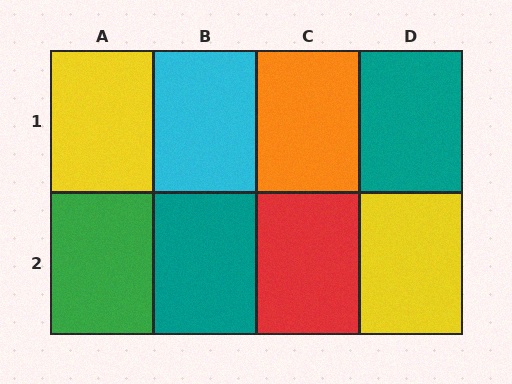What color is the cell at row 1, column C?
Orange.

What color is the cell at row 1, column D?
Teal.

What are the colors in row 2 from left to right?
Green, teal, red, yellow.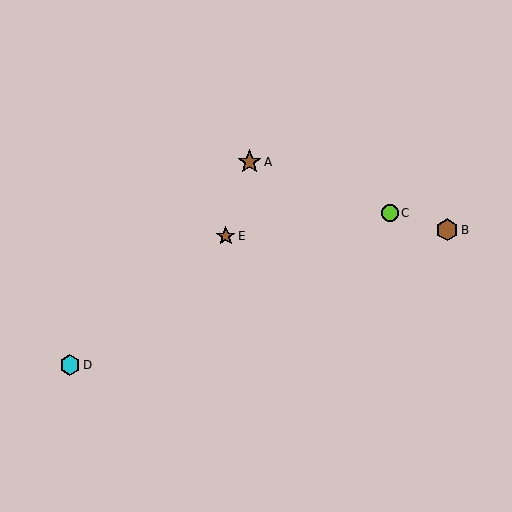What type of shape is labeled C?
Shape C is a lime circle.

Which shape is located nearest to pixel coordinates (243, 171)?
The brown star (labeled A) at (249, 162) is nearest to that location.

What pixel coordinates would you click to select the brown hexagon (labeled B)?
Click at (447, 230) to select the brown hexagon B.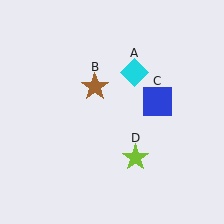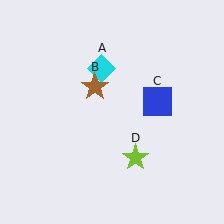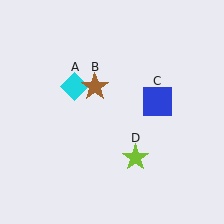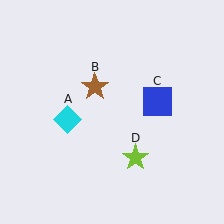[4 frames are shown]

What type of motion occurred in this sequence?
The cyan diamond (object A) rotated counterclockwise around the center of the scene.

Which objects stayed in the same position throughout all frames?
Brown star (object B) and blue square (object C) and lime star (object D) remained stationary.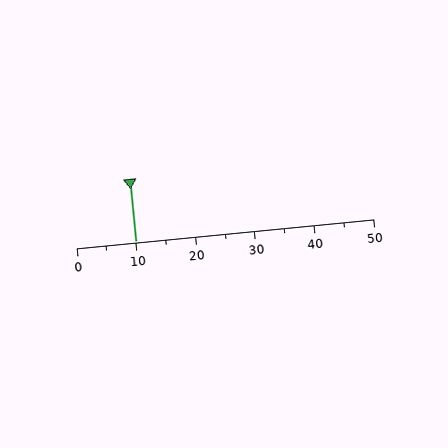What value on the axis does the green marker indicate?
The marker indicates approximately 10.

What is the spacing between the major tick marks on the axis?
The major ticks are spaced 10 apart.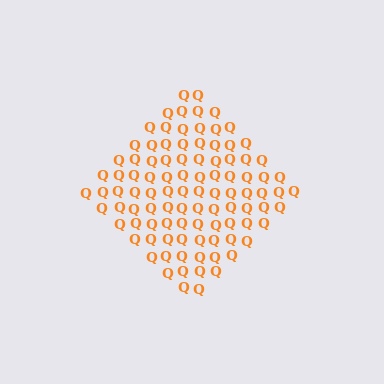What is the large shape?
The large shape is a diamond.